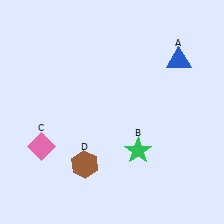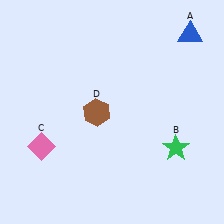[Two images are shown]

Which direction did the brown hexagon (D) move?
The brown hexagon (D) moved up.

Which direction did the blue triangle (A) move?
The blue triangle (A) moved up.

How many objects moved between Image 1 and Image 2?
3 objects moved between the two images.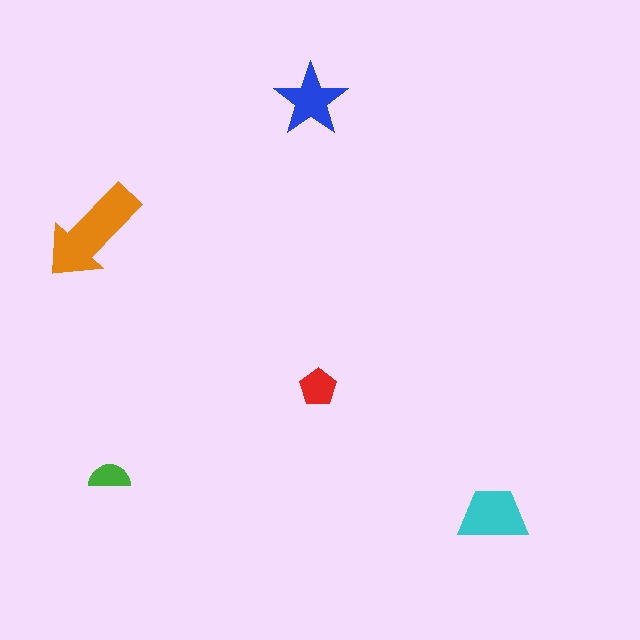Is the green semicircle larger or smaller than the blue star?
Smaller.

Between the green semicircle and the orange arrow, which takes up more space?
The orange arrow.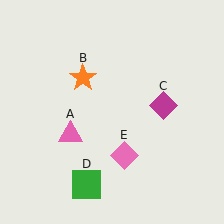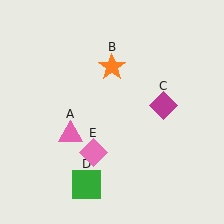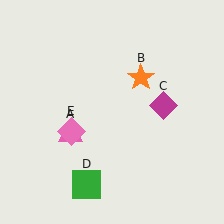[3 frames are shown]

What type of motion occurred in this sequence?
The orange star (object B), pink diamond (object E) rotated clockwise around the center of the scene.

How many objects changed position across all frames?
2 objects changed position: orange star (object B), pink diamond (object E).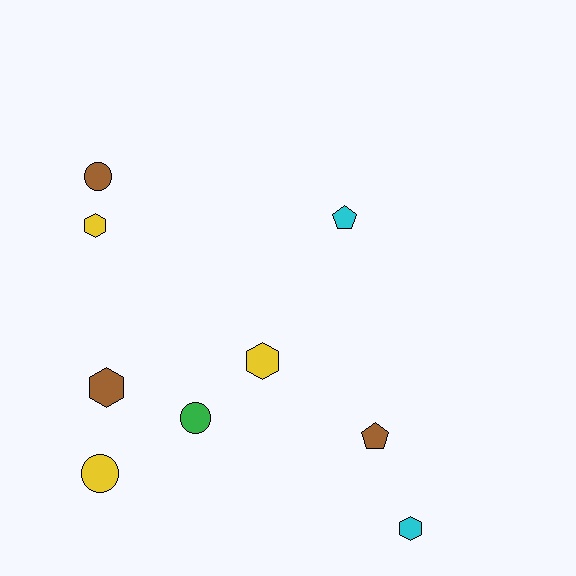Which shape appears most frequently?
Hexagon, with 4 objects.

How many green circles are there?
There is 1 green circle.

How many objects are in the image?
There are 9 objects.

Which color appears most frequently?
Brown, with 3 objects.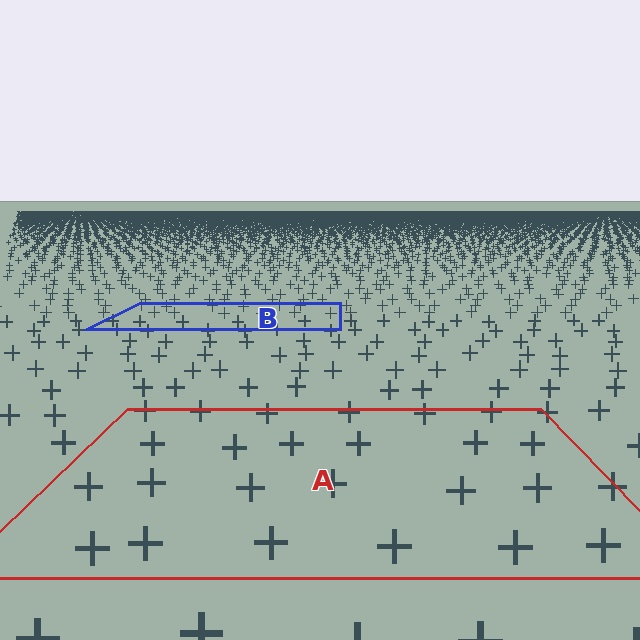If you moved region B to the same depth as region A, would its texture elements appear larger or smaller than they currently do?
They would appear larger. At a closer depth, the same texture elements are projected at a bigger on-screen size.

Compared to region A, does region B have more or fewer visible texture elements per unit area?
Region B has more texture elements per unit area — they are packed more densely because it is farther away.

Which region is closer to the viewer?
Region A is closer. The texture elements there are larger and more spread out.